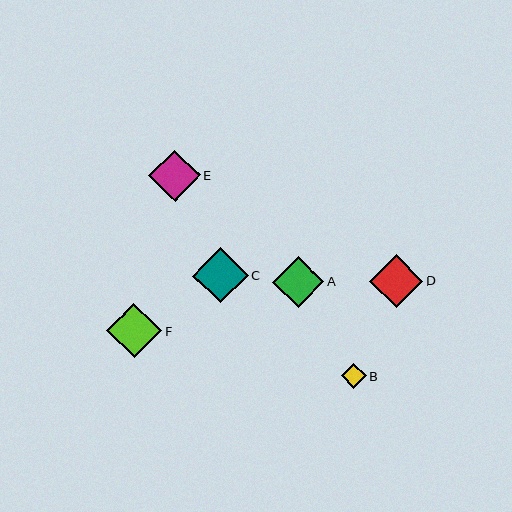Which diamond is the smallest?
Diamond B is the smallest with a size of approximately 25 pixels.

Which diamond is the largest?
Diamond C is the largest with a size of approximately 55 pixels.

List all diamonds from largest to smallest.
From largest to smallest: C, F, D, E, A, B.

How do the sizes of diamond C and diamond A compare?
Diamond C and diamond A are approximately the same size.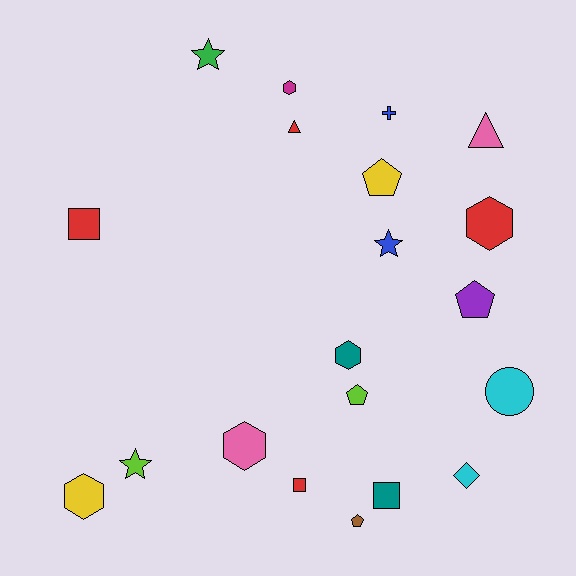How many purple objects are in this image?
There is 1 purple object.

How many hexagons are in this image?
There are 5 hexagons.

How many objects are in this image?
There are 20 objects.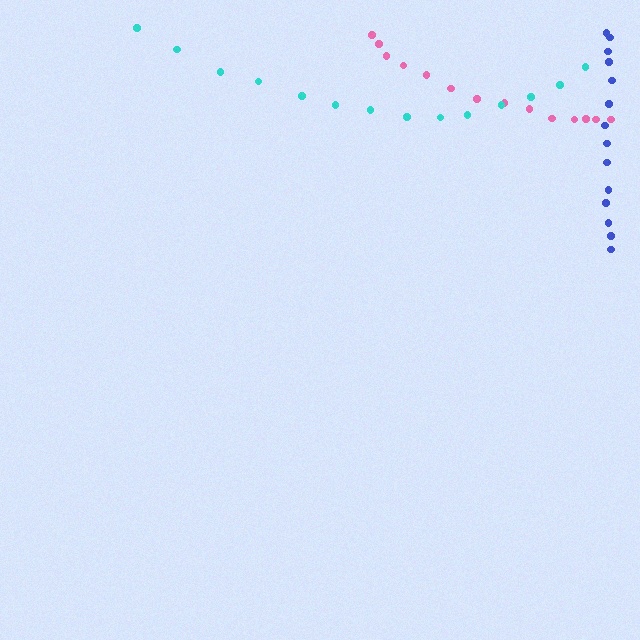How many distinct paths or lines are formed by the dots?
There are 3 distinct paths.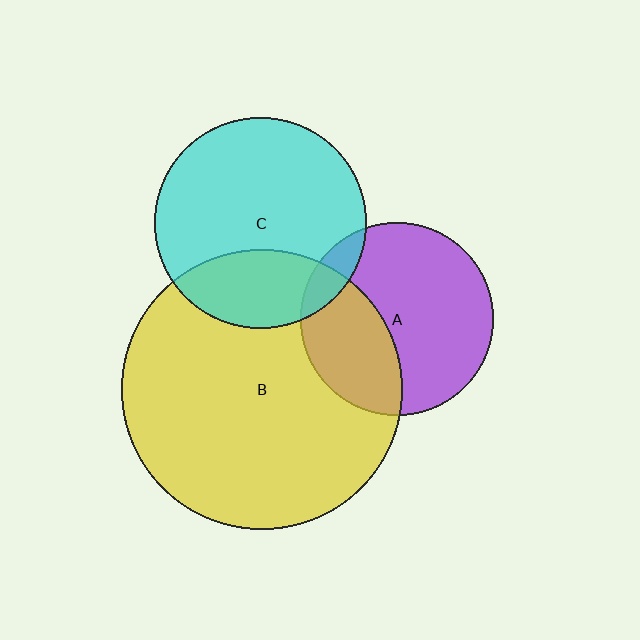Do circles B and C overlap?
Yes.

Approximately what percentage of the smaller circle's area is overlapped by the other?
Approximately 30%.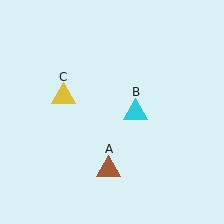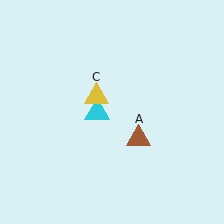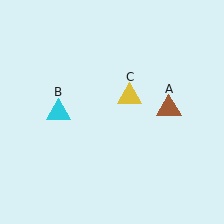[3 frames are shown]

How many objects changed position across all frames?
3 objects changed position: brown triangle (object A), cyan triangle (object B), yellow triangle (object C).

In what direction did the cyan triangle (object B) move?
The cyan triangle (object B) moved left.